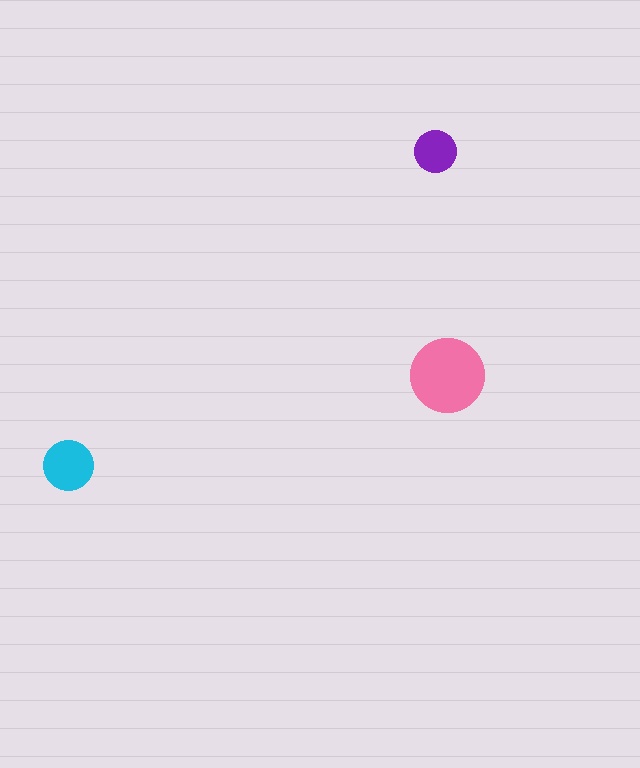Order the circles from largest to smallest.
the pink one, the cyan one, the purple one.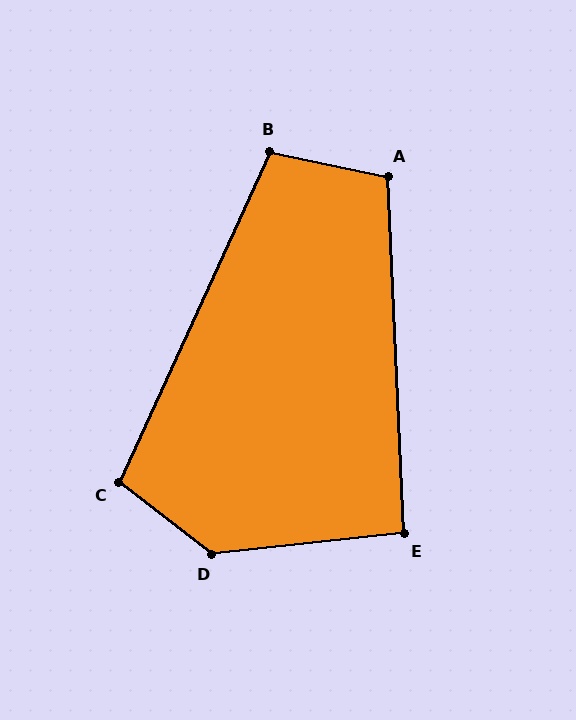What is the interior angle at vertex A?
Approximately 104 degrees (obtuse).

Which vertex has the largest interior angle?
D, at approximately 136 degrees.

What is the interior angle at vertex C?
Approximately 103 degrees (obtuse).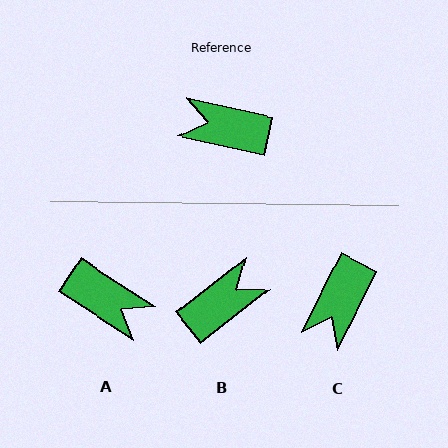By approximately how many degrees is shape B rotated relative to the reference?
Approximately 130 degrees clockwise.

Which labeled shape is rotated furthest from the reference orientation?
A, about 160 degrees away.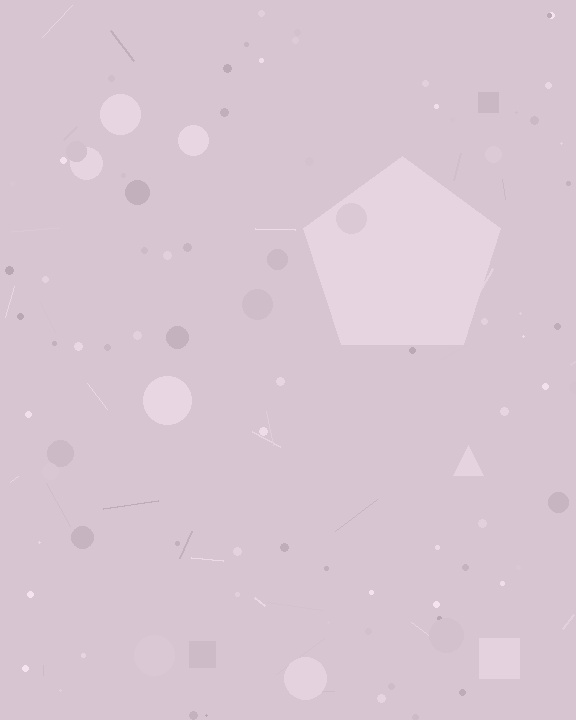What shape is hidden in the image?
A pentagon is hidden in the image.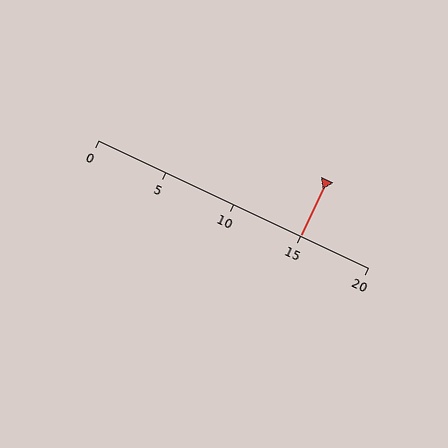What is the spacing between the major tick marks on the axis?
The major ticks are spaced 5 apart.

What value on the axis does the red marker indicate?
The marker indicates approximately 15.